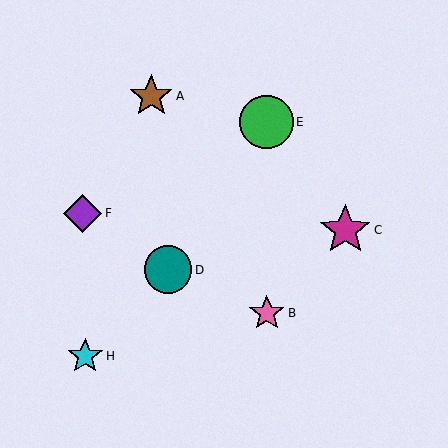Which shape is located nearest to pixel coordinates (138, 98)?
The brown star (labeled A) at (151, 96) is nearest to that location.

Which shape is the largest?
The green circle (labeled E) is the largest.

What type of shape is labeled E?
Shape E is a green circle.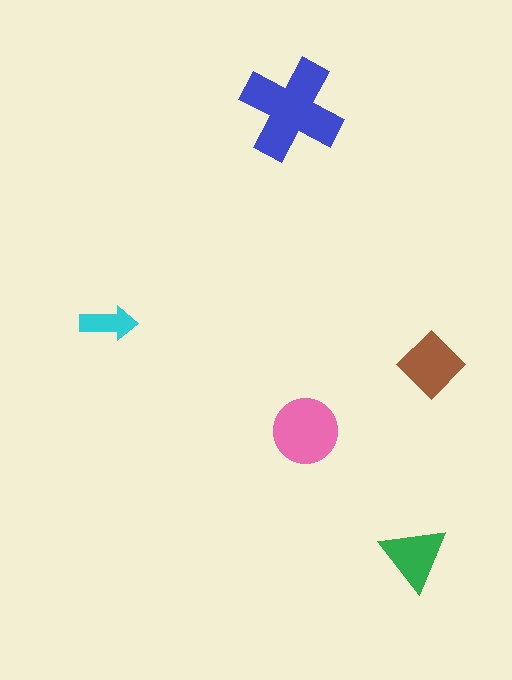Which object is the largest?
The blue cross.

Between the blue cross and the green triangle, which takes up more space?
The blue cross.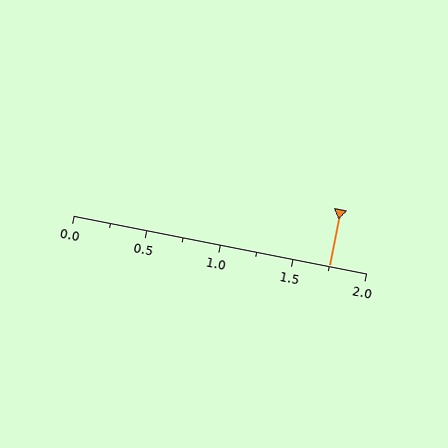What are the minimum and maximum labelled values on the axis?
The axis runs from 0.0 to 2.0.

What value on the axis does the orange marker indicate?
The marker indicates approximately 1.75.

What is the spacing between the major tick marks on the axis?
The major ticks are spaced 0.5 apart.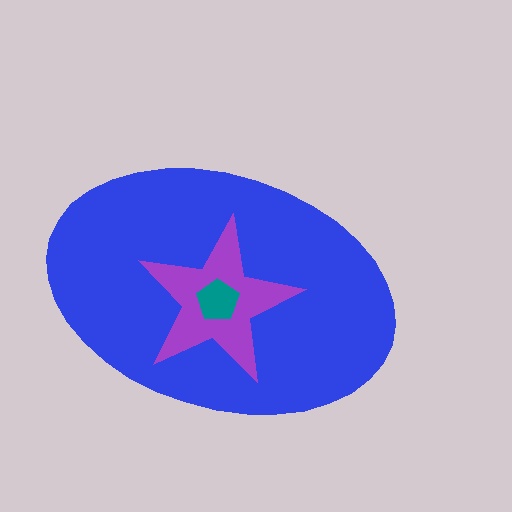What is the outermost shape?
The blue ellipse.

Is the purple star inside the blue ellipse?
Yes.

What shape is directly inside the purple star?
The teal pentagon.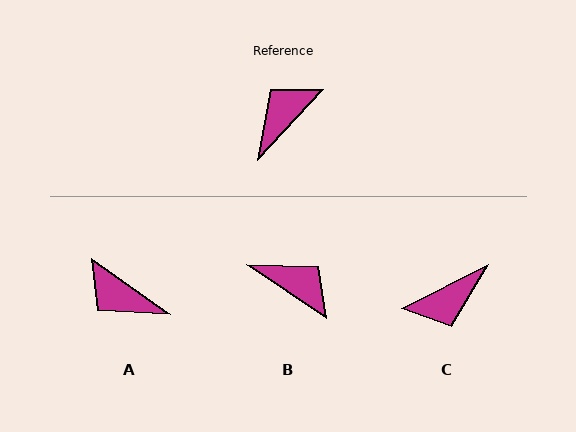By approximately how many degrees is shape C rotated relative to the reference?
Approximately 160 degrees counter-clockwise.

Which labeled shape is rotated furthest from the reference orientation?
C, about 160 degrees away.